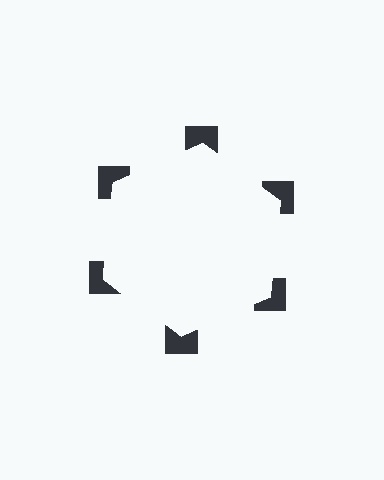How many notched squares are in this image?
There are 6 — one at each vertex of the illusory hexagon.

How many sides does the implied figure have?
6 sides.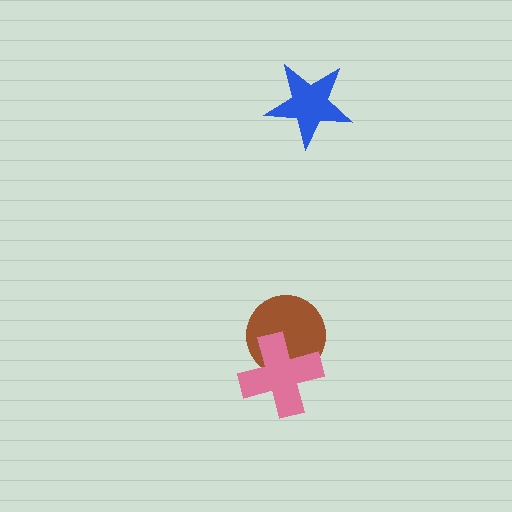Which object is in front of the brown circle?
The pink cross is in front of the brown circle.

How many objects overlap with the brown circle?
1 object overlaps with the brown circle.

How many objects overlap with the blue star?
0 objects overlap with the blue star.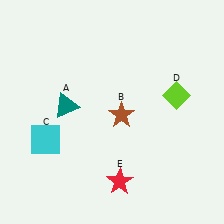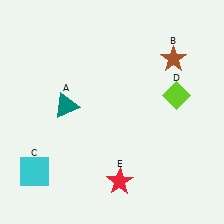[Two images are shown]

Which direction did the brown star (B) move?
The brown star (B) moved up.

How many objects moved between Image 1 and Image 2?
2 objects moved between the two images.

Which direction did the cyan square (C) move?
The cyan square (C) moved down.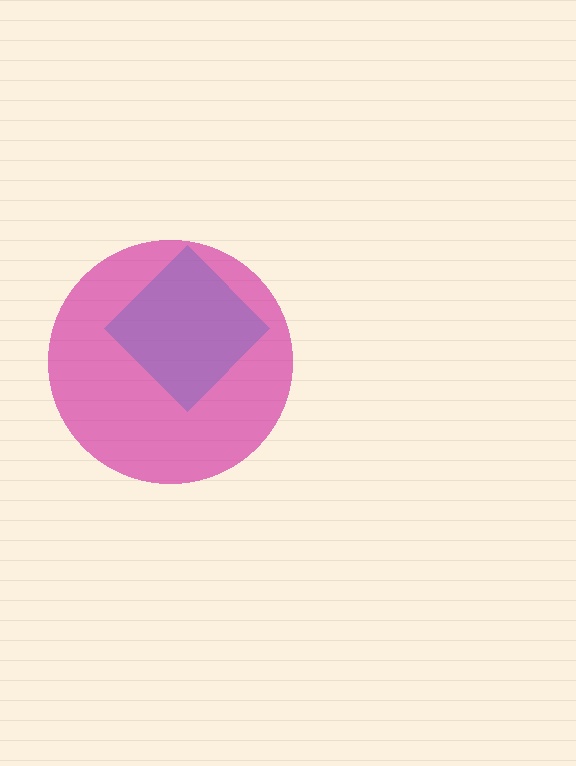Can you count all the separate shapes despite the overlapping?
Yes, there are 2 separate shapes.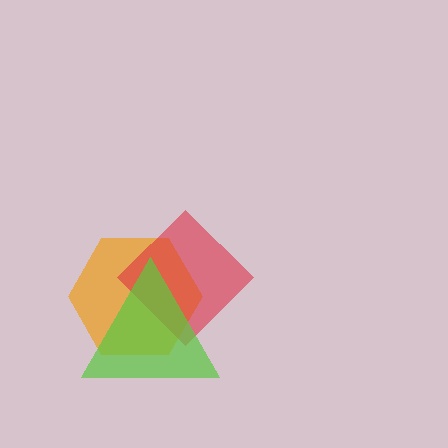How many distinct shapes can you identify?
There are 3 distinct shapes: an orange hexagon, a red diamond, a lime triangle.